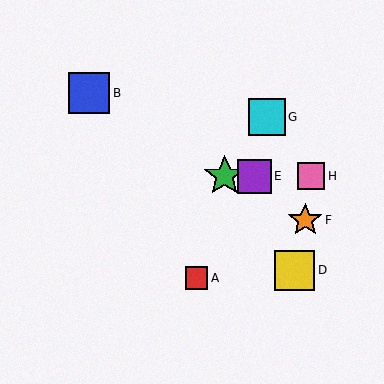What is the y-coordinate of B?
Object B is at y≈93.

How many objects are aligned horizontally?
3 objects (C, E, H) are aligned horizontally.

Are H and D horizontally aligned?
No, H is at y≈176 and D is at y≈270.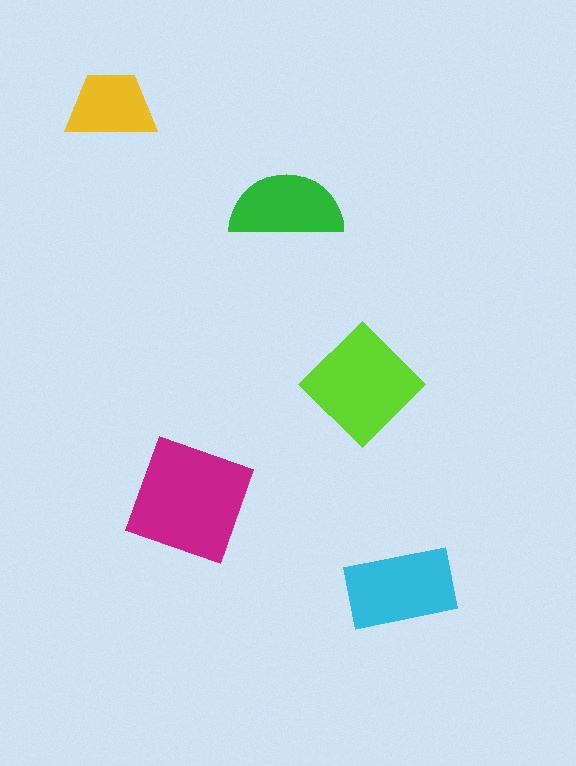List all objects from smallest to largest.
The yellow trapezoid, the green semicircle, the cyan rectangle, the lime diamond, the magenta square.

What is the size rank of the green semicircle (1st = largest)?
4th.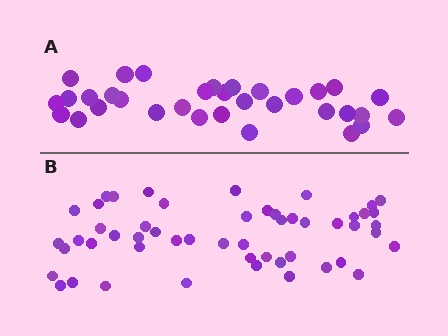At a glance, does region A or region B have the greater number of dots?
Region B (the bottom region) has more dots.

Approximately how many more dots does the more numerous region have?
Region B has approximately 20 more dots than region A.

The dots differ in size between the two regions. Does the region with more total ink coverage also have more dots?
No. Region A has more total ink coverage because its dots are larger, but region B actually contains more individual dots. Total area can be misleading — the number of items is what matters here.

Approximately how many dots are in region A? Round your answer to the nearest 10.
About 30 dots. (The exact count is 33, which rounds to 30.)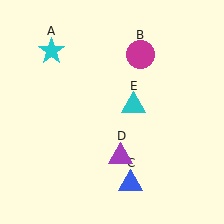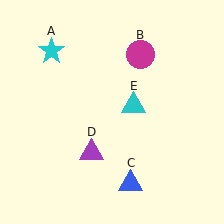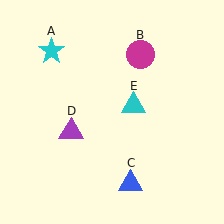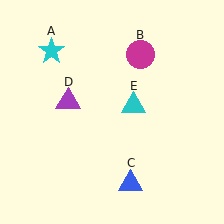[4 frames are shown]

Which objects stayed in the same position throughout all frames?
Cyan star (object A) and magenta circle (object B) and blue triangle (object C) and cyan triangle (object E) remained stationary.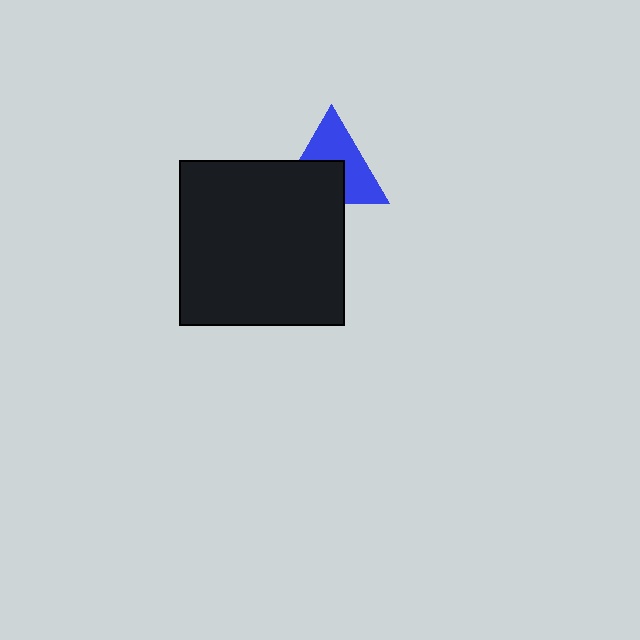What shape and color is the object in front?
The object in front is a black square.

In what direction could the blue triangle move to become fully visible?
The blue triangle could move up. That would shift it out from behind the black square entirely.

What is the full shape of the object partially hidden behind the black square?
The partially hidden object is a blue triangle.